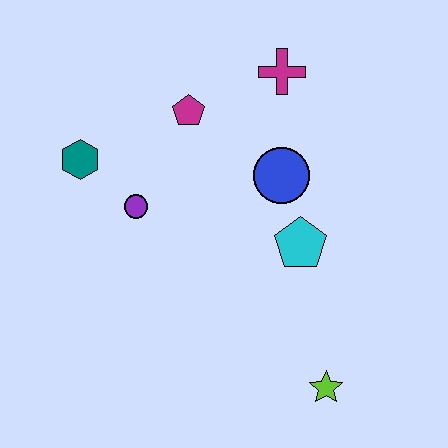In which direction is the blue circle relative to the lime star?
The blue circle is above the lime star.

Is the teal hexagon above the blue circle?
Yes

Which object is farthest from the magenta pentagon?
The lime star is farthest from the magenta pentagon.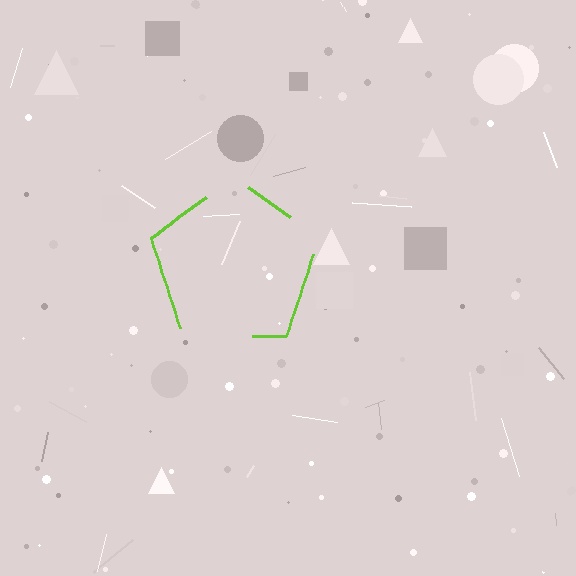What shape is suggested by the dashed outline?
The dashed outline suggests a pentagon.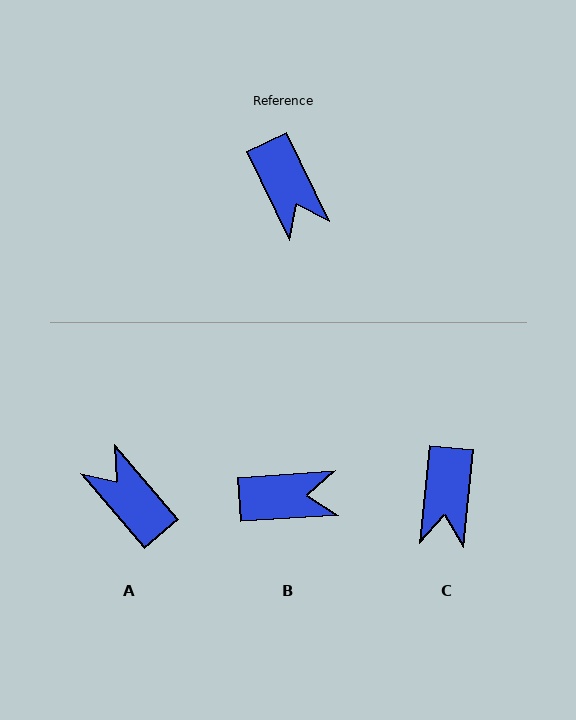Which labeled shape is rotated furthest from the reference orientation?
A, about 165 degrees away.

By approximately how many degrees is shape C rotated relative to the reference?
Approximately 32 degrees clockwise.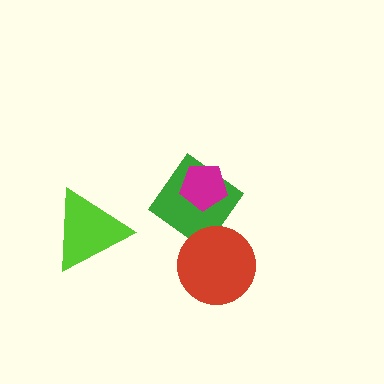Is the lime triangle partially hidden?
No, no other shape covers it.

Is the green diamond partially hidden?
Yes, it is partially covered by another shape.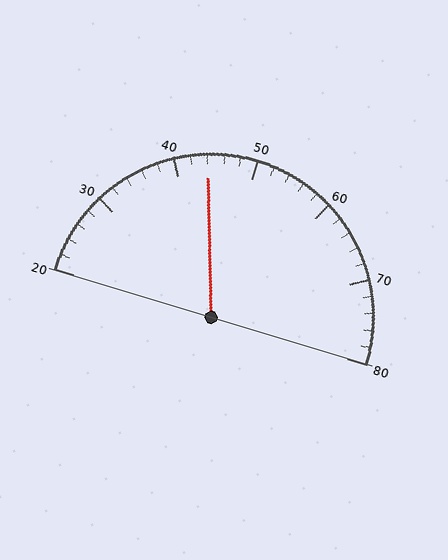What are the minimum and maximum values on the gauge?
The gauge ranges from 20 to 80.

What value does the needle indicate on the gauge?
The needle indicates approximately 44.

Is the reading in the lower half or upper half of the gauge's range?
The reading is in the lower half of the range (20 to 80).